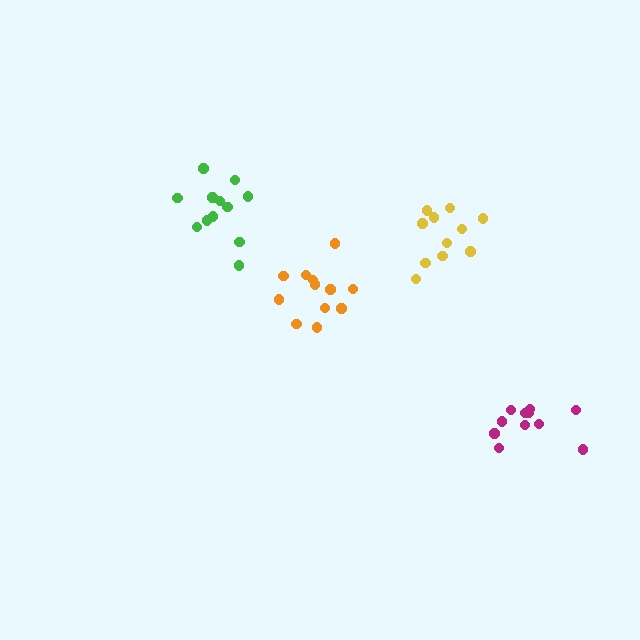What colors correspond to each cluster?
The clusters are colored: yellow, orange, magenta, green.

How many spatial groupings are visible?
There are 4 spatial groupings.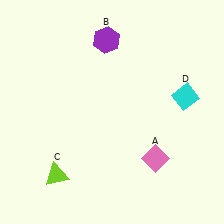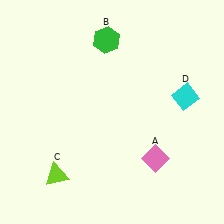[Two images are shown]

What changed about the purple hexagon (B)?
In Image 1, B is purple. In Image 2, it changed to green.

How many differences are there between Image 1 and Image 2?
There is 1 difference between the two images.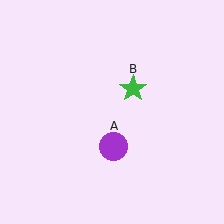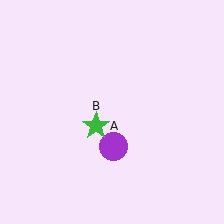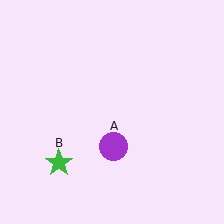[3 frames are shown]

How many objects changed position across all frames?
1 object changed position: green star (object B).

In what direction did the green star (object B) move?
The green star (object B) moved down and to the left.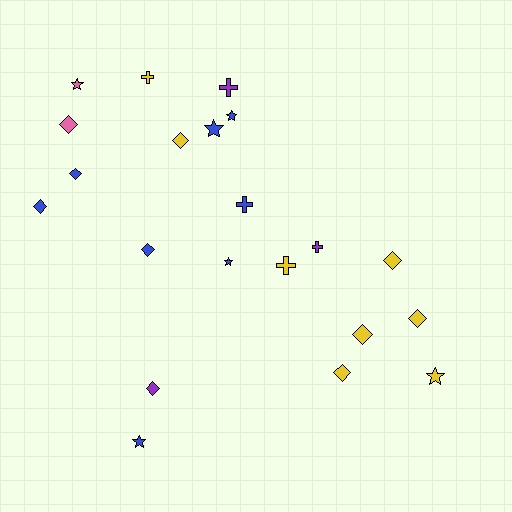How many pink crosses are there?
There are no pink crosses.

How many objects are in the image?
There are 21 objects.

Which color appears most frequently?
Yellow, with 8 objects.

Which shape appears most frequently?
Diamond, with 10 objects.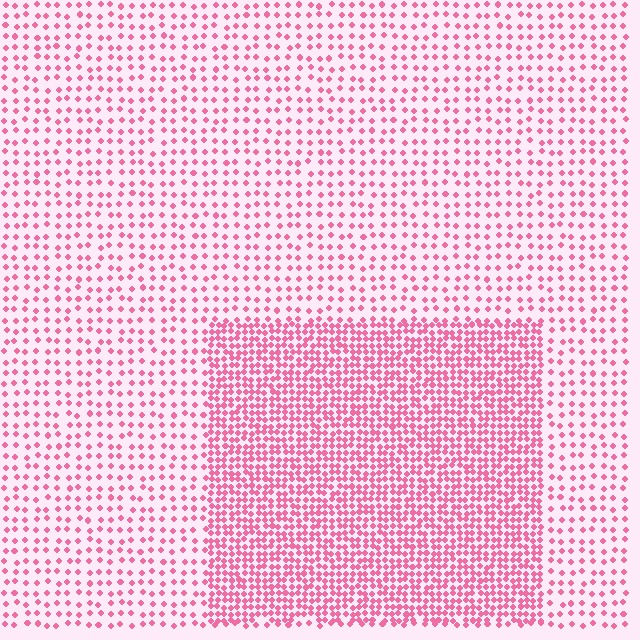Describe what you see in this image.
The image contains small pink elements arranged at two different densities. A rectangle-shaped region is visible where the elements are more densely packed than the surrounding area.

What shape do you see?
I see a rectangle.